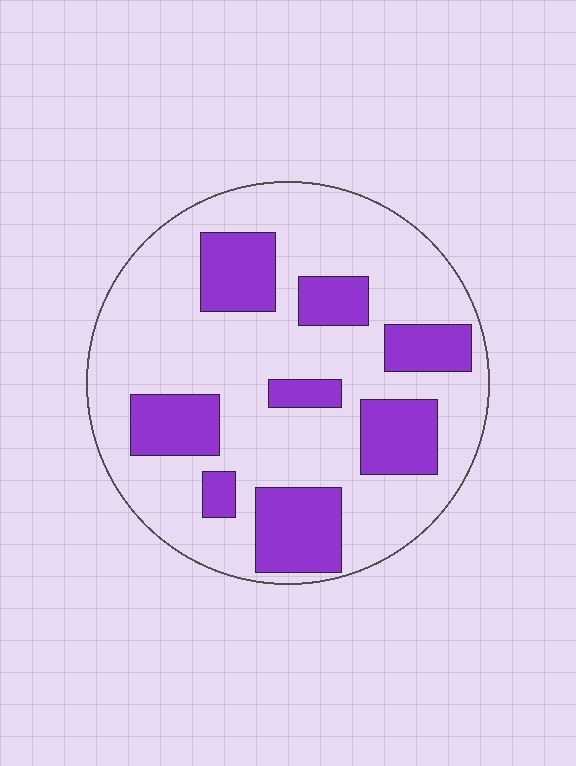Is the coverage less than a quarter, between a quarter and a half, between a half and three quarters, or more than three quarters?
Between a quarter and a half.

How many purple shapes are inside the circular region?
8.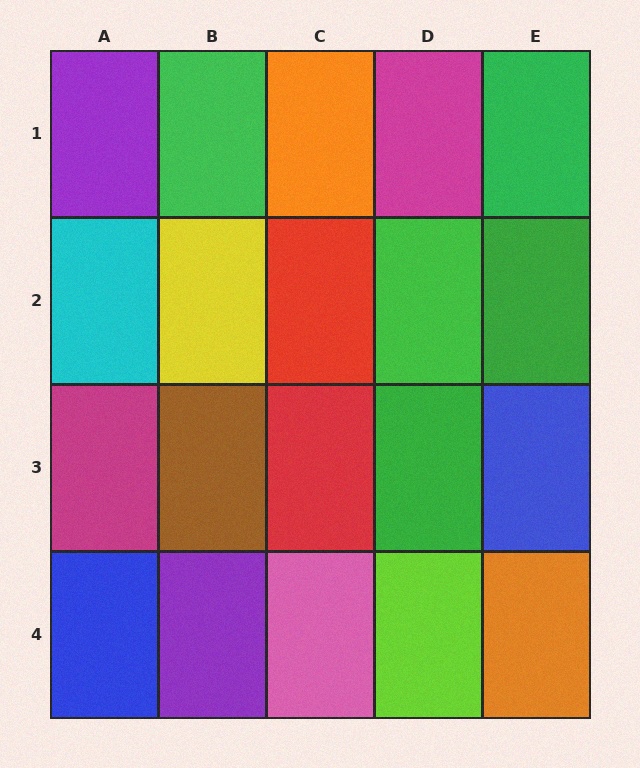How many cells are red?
2 cells are red.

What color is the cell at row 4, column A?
Blue.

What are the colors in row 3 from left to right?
Magenta, brown, red, green, blue.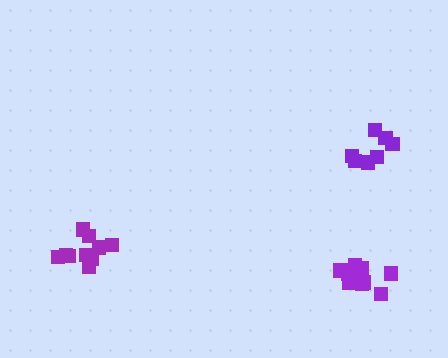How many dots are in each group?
Group 1: 10 dots, Group 2: 7 dots, Group 3: 12 dots (29 total).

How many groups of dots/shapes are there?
There are 3 groups.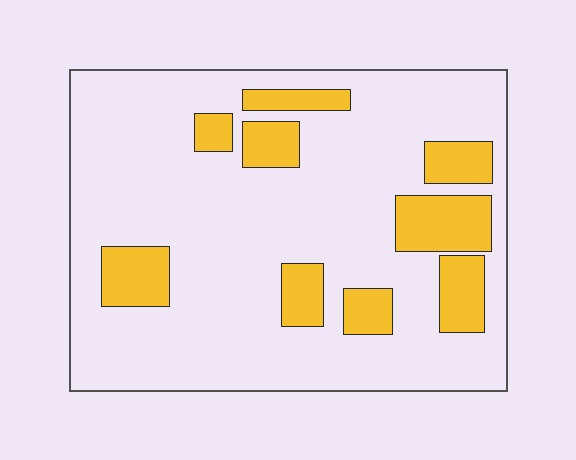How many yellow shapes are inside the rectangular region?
9.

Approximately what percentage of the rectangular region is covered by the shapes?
Approximately 20%.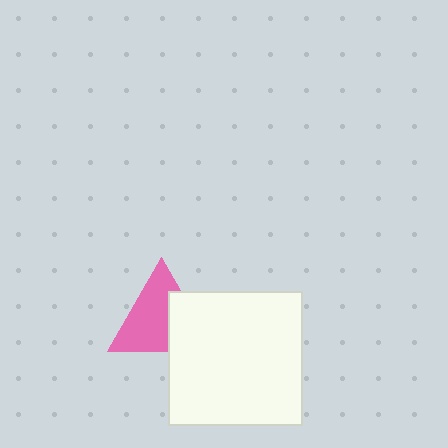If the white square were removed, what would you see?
You would see the complete pink triangle.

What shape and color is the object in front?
The object in front is a white square.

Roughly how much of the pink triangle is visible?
About half of it is visible (roughly 64%).